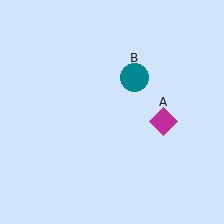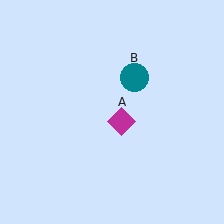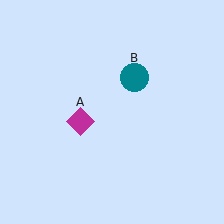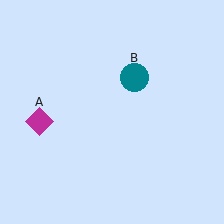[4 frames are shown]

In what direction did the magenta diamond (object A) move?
The magenta diamond (object A) moved left.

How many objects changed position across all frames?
1 object changed position: magenta diamond (object A).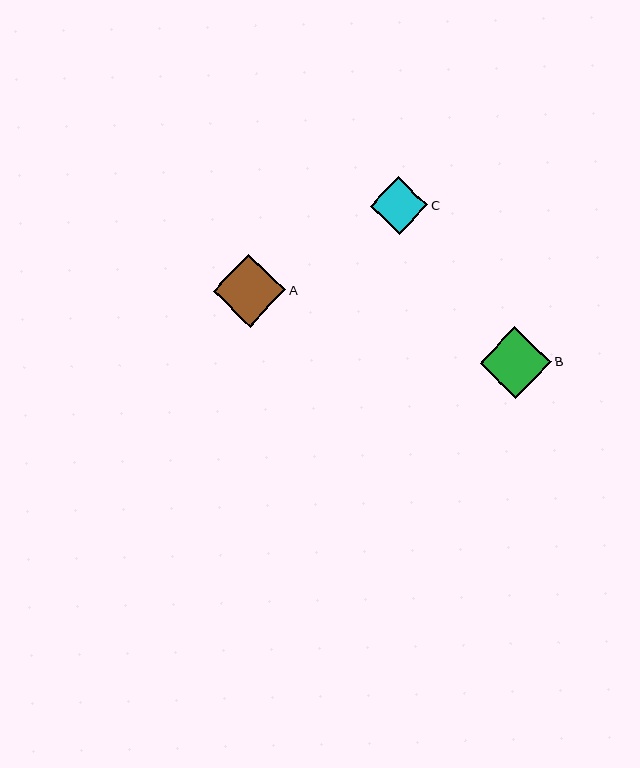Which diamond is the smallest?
Diamond C is the smallest with a size of approximately 57 pixels.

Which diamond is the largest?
Diamond A is the largest with a size of approximately 72 pixels.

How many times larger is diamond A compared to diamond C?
Diamond A is approximately 1.3 times the size of diamond C.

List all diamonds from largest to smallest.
From largest to smallest: A, B, C.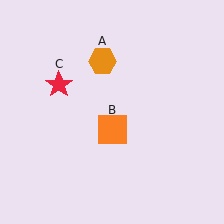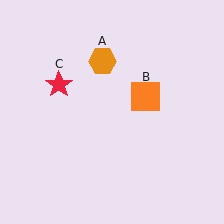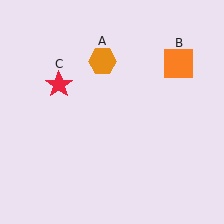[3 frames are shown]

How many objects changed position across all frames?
1 object changed position: orange square (object B).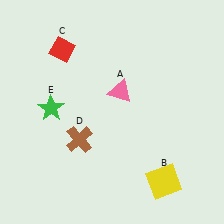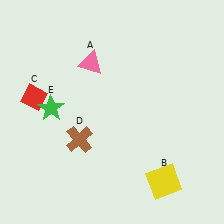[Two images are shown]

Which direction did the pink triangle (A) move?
The pink triangle (A) moved left.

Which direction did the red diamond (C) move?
The red diamond (C) moved down.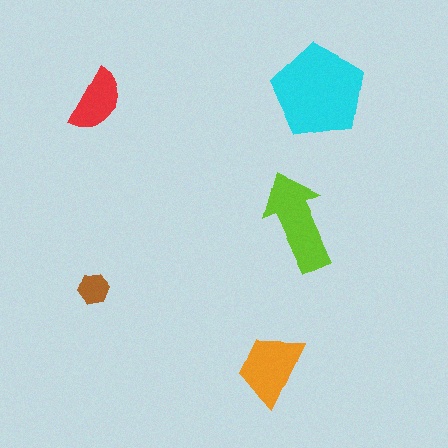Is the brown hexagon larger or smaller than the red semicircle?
Smaller.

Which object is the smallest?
The brown hexagon.